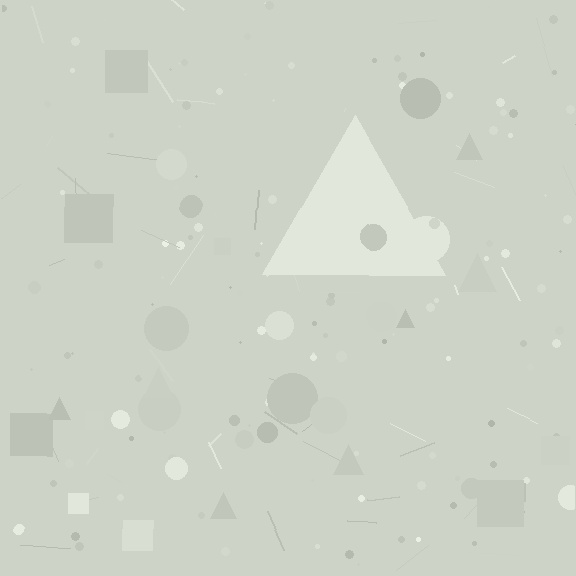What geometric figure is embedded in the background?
A triangle is embedded in the background.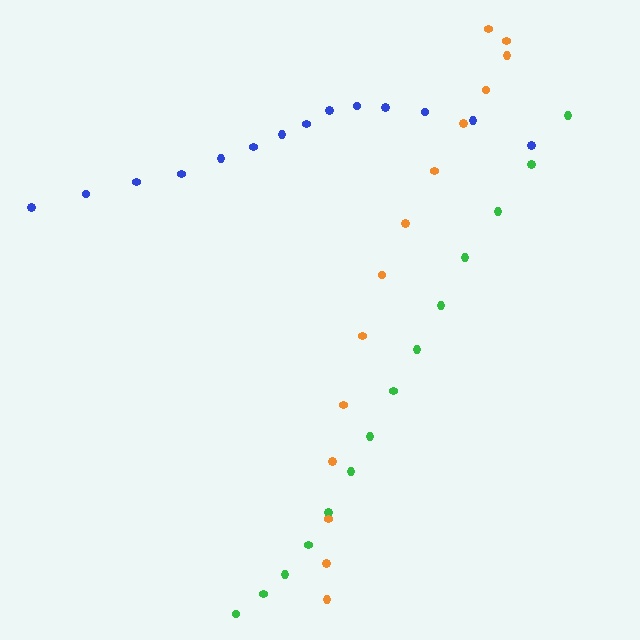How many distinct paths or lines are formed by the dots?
There are 3 distinct paths.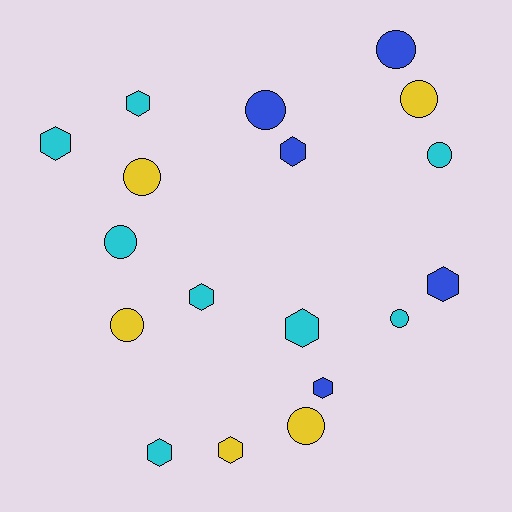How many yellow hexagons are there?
There is 1 yellow hexagon.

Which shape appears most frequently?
Hexagon, with 9 objects.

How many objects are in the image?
There are 18 objects.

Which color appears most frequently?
Cyan, with 8 objects.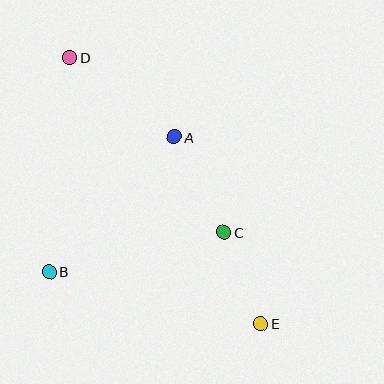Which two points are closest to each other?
Points C and E are closest to each other.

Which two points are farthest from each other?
Points D and E are farthest from each other.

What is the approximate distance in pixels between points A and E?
The distance between A and E is approximately 206 pixels.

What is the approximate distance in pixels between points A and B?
The distance between A and B is approximately 184 pixels.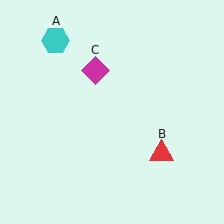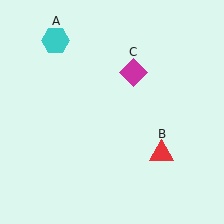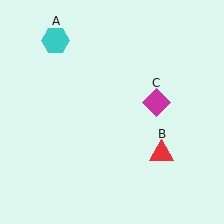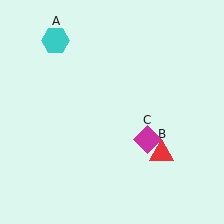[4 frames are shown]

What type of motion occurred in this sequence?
The magenta diamond (object C) rotated clockwise around the center of the scene.